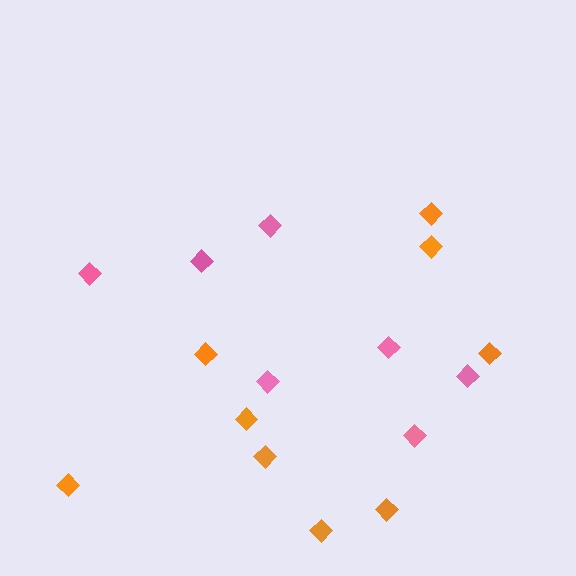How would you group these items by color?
There are 2 groups: one group of pink diamonds (7) and one group of orange diamonds (9).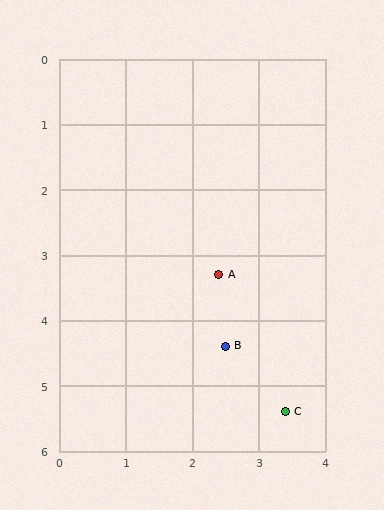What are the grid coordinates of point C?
Point C is at approximately (3.4, 5.4).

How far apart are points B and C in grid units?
Points B and C are about 1.3 grid units apart.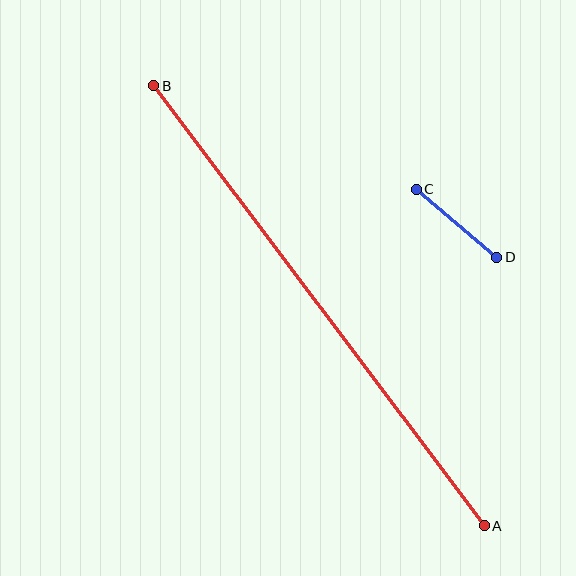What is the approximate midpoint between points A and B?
The midpoint is at approximately (319, 306) pixels.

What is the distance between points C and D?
The distance is approximately 105 pixels.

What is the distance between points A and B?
The distance is approximately 550 pixels.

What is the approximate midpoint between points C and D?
The midpoint is at approximately (457, 223) pixels.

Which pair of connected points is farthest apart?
Points A and B are farthest apart.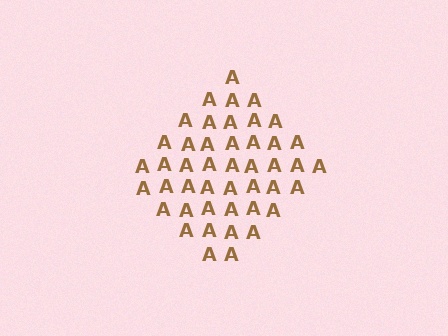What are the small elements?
The small elements are letter A's.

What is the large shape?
The large shape is a diamond.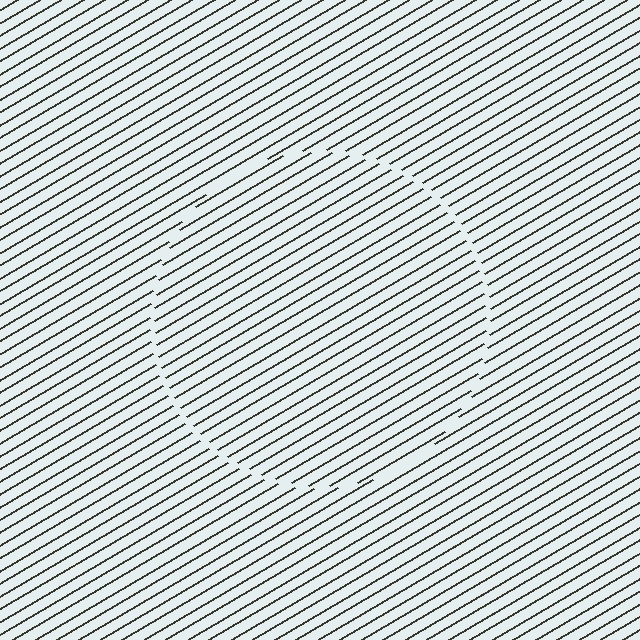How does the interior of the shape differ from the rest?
The interior of the shape contains the same grating, shifted by half a period — the contour is defined by the phase discontinuity where line-ends from the inner and outer gratings abut.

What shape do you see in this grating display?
An illusory circle. The interior of the shape contains the same grating, shifted by half a period — the contour is defined by the phase discontinuity where line-ends from the inner and outer gratings abut.